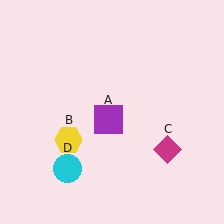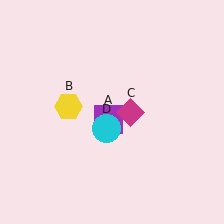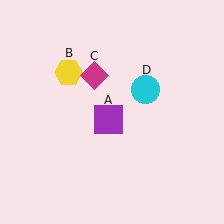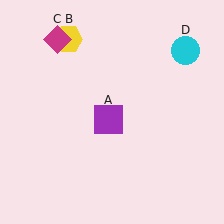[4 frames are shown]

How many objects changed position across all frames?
3 objects changed position: yellow hexagon (object B), magenta diamond (object C), cyan circle (object D).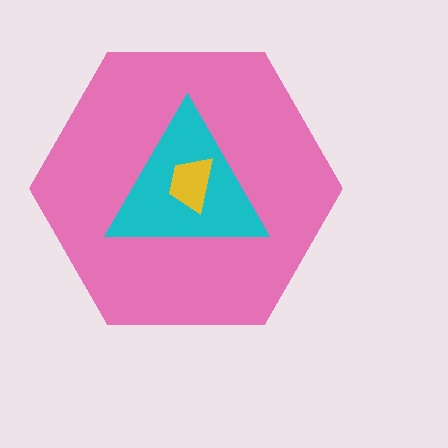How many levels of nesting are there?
3.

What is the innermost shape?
The yellow trapezoid.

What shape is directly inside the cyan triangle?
The yellow trapezoid.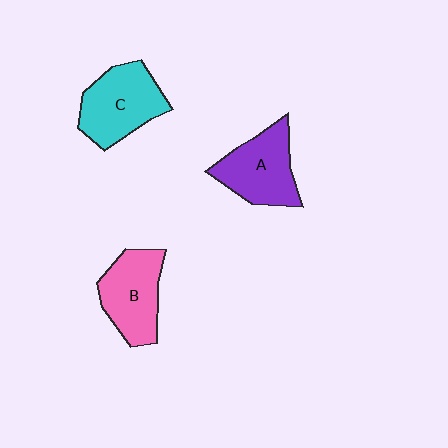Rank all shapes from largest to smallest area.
From largest to smallest: C (cyan), A (purple), B (pink).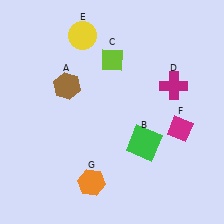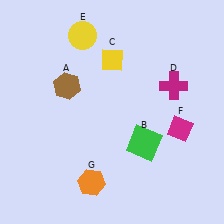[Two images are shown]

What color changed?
The diamond (C) changed from lime in Image 1 to yellow in Image 2.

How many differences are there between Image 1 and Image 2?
There is 1 difference between the two images.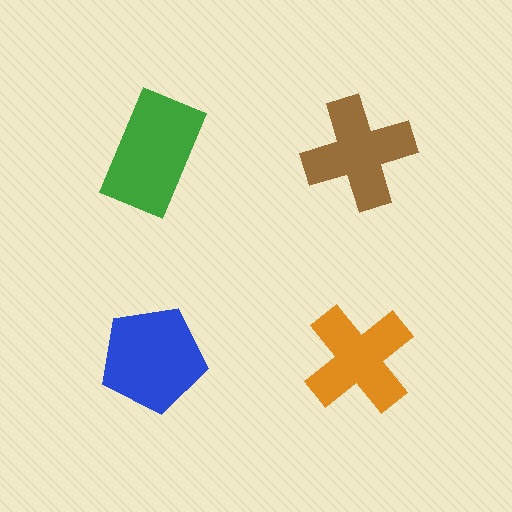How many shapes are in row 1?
2 shapes.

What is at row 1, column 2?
A brown cross.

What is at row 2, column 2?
An orange cross.